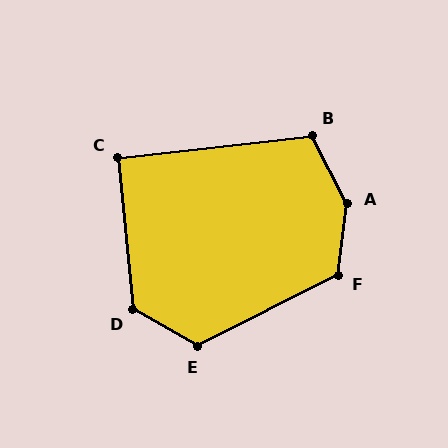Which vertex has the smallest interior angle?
C, at approximately 91 degrees.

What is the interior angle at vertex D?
Approximately 125 degrees (obtuse).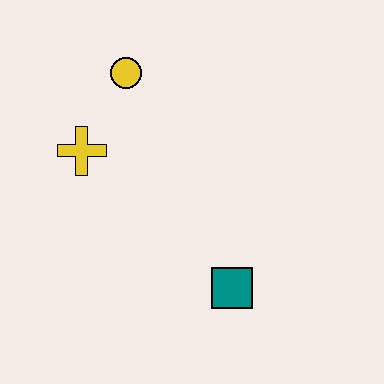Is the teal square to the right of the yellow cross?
Yes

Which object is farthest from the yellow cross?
The teal square is farthest from the yellow cross.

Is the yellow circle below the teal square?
No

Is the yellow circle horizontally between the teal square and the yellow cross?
Yes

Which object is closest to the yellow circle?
The yellow cross is closest to the yellow circle.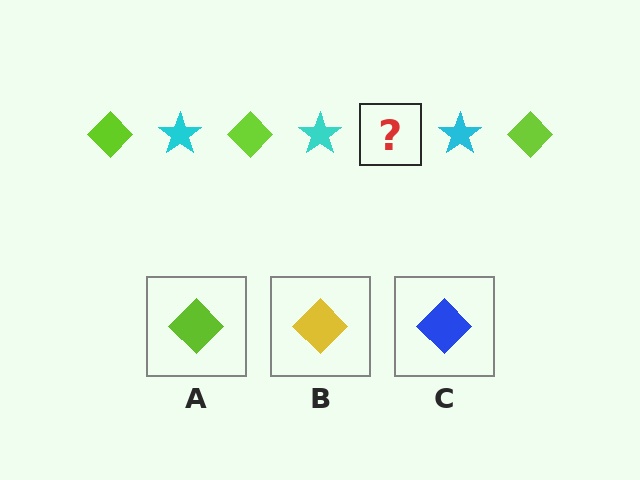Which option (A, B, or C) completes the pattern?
A.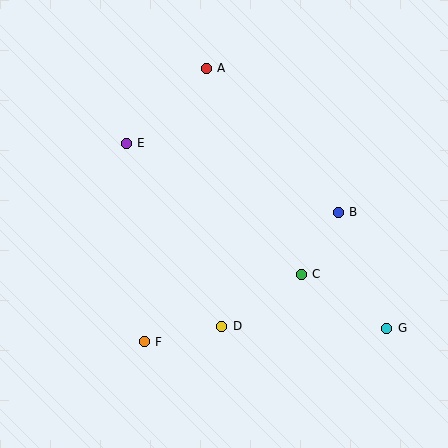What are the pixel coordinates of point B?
Point B is at (338, 212).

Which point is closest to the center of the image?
Point C at (301, 274) is closest to the center.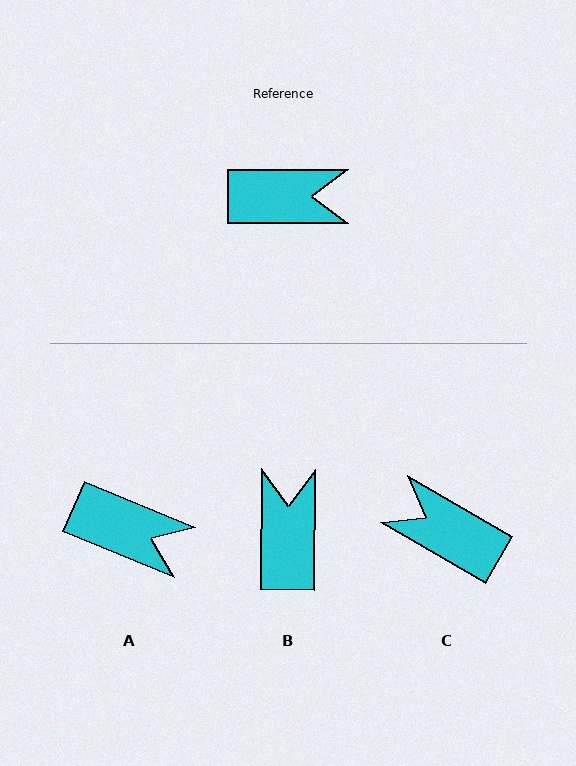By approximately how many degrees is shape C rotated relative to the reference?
Approximately 150 degrees counter-clockwise.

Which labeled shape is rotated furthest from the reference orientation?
C, about 150 degrees away.